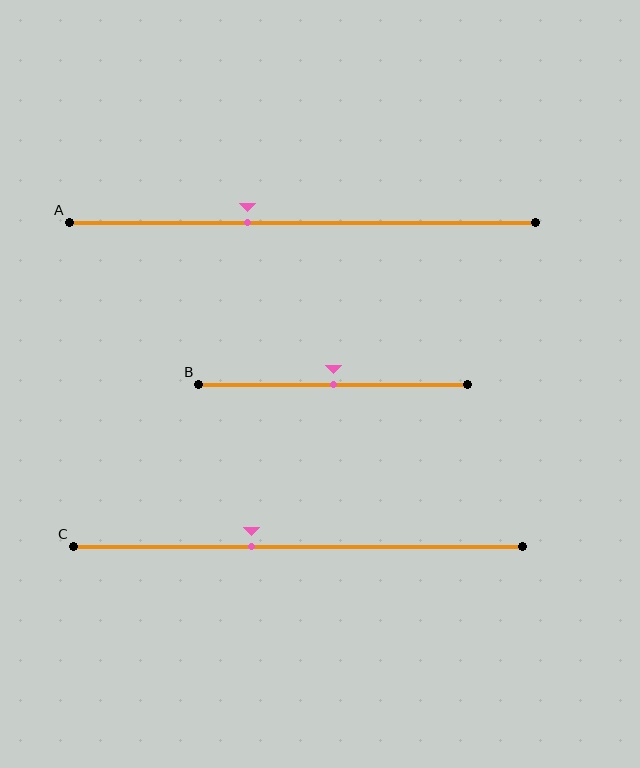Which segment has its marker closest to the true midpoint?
Segment B has its marker closest to the true midpoint.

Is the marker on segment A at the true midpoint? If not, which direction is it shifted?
No, the marker on segment A is shifted to the left by about 12% of the segment length.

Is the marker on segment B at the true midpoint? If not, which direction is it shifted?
Yes, the marker on segment B is at the true midpoint.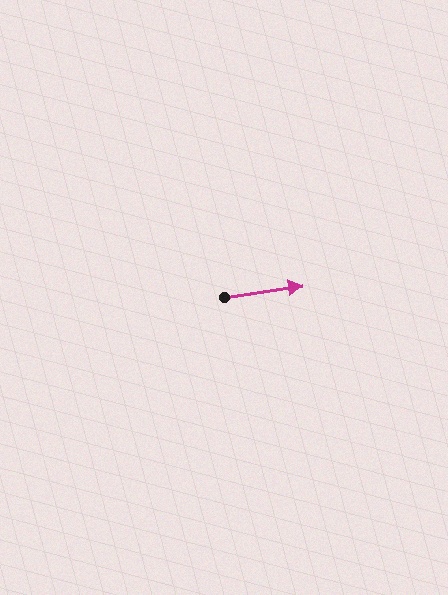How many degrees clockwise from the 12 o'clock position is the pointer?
Approximately 81 degrees.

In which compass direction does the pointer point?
East.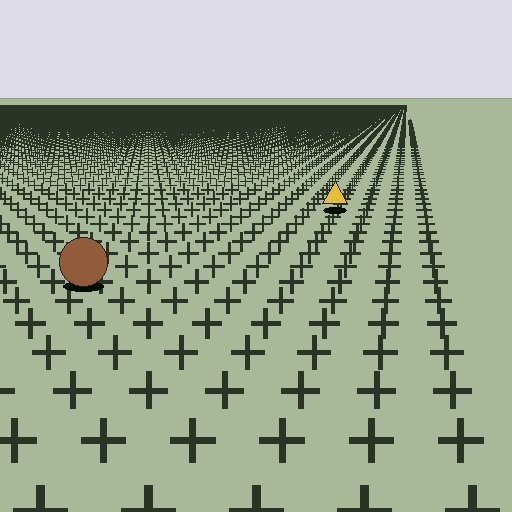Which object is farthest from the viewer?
The yellow triangle is farthest from the viewer. It appears smaller and the ground texture around it is denser.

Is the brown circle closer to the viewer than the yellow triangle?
Yes. The brown circle is closer — you can tell from the texture gradient: the ground texture is coarser near it.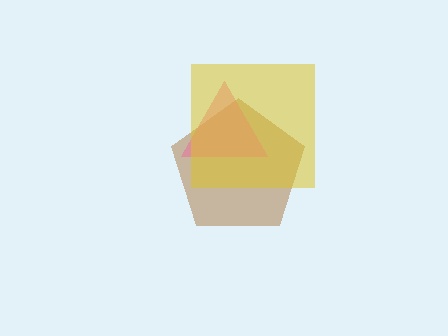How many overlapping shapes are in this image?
There are 3 overlapping shapes in the image.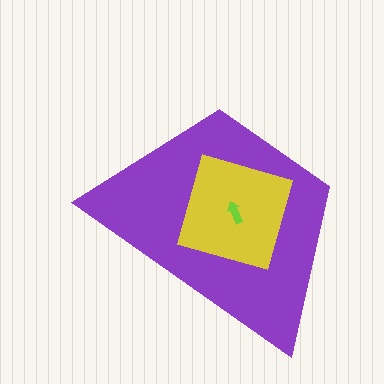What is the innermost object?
The lime arrow.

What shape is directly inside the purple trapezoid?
The yellow square.